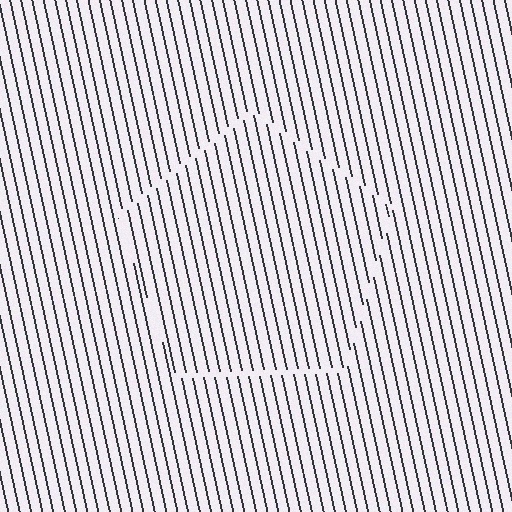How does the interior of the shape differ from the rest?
The interior of the shape contains the same grating, shifted by half a period — the contour is defined by the phase discontinuity where line-ends from the inner and outer gratings abut.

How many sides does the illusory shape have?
5 sides — the line-ends trace a pentagon.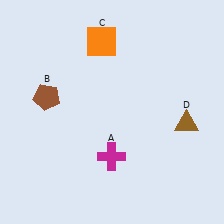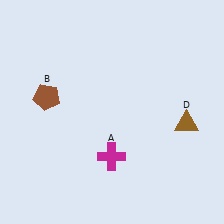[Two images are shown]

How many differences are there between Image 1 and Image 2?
There is 1 difference between the two images.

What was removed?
The orange square (C) was removed in Image 2.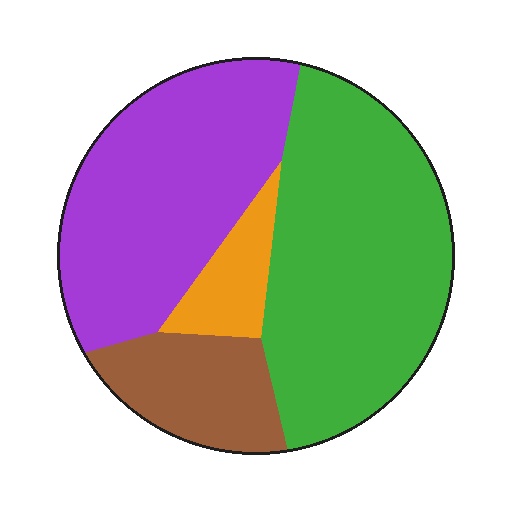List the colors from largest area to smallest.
From largest to smallest: green, purple, brown, orange.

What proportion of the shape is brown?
Brown takes up less than a sixth of the shape.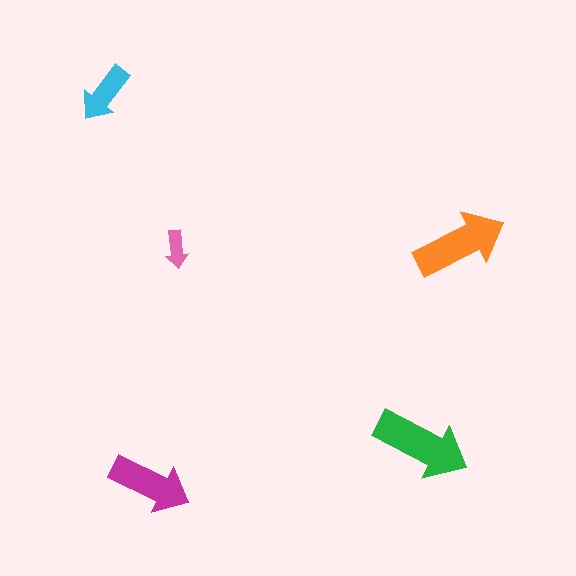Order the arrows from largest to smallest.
the green one, the orange one, the magenta one, the cyan one, the pink one.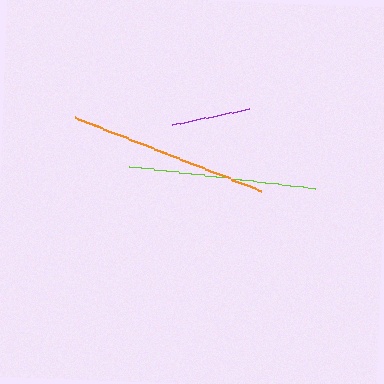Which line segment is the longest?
The orange line is the longest at approximately 200 pixels.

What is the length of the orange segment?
The orange segment is approximately 200 pixels long.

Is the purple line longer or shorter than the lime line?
The lime line is longer than the purple line.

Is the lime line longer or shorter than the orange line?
The orange line is longer than the lime line.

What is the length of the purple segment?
The purple segment is approximately 80 pixels long.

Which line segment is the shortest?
The purple line is the shortest at approximately 80 pixels.